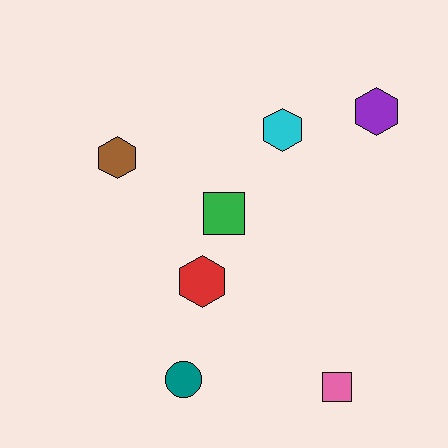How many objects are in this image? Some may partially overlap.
There are 7 objects.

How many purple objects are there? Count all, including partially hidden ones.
There is 1 purple object.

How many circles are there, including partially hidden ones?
There is 1 circle.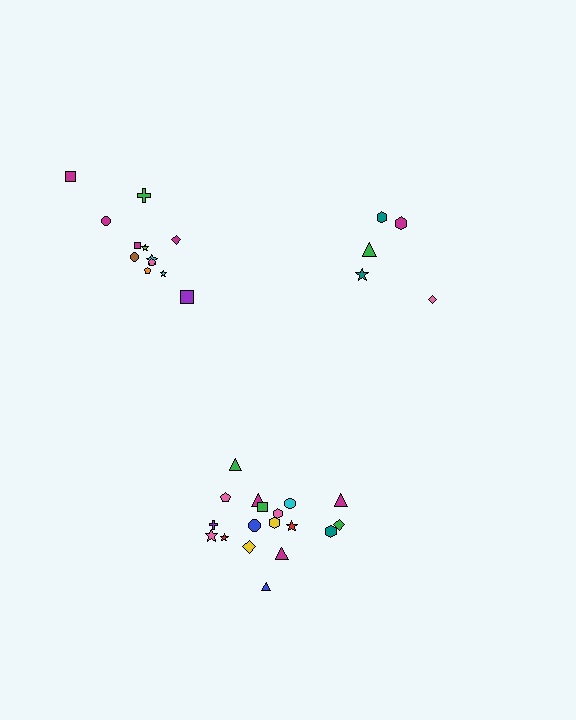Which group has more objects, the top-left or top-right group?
The top-left group.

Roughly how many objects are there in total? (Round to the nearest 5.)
Roughly 35 objects in total.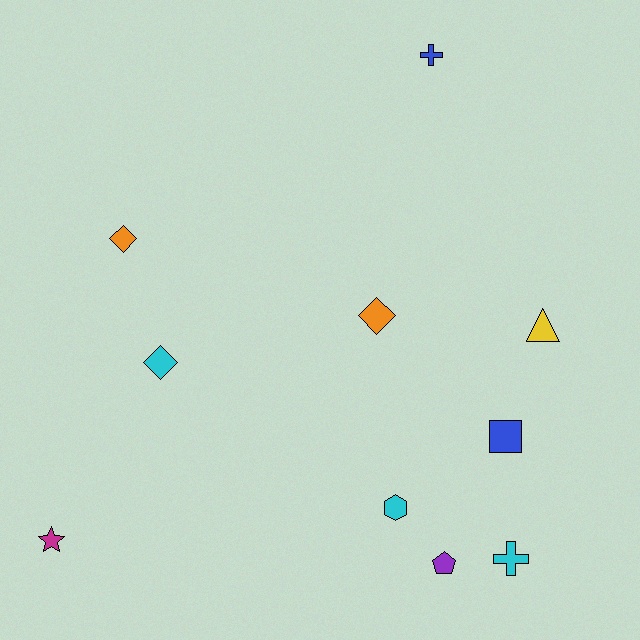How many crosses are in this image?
There are 2 crosses.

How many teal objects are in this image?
There are no teal objects.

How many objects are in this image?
There are 10 objects.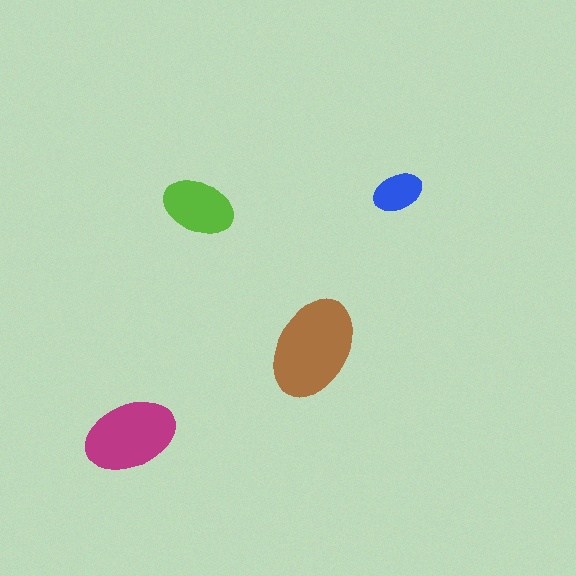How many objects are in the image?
There are 4 objects in the image.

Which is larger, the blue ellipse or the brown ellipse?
The brown one.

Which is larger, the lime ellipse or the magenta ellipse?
The magenta one.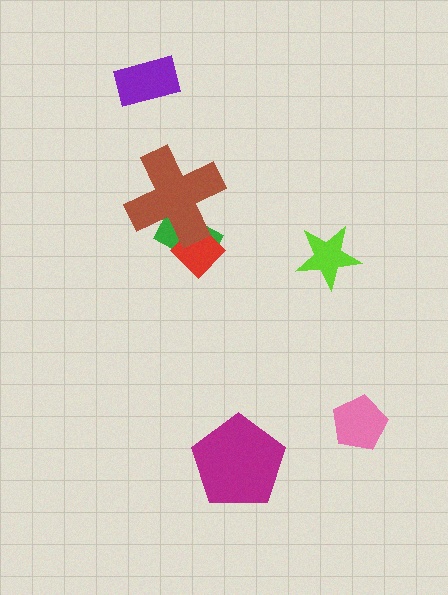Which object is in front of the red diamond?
The brown cross is in front of the red diamond.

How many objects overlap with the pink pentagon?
0 objects overlap with the pink pentagon.